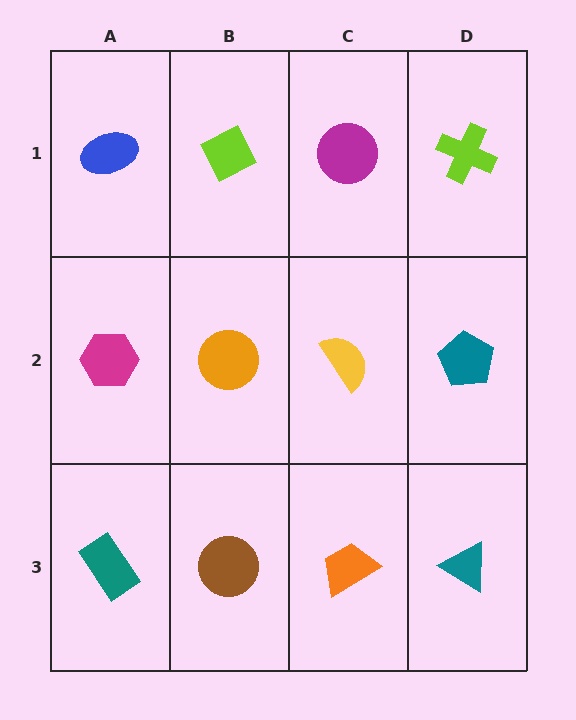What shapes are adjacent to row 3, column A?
A magenta hexagon (row 2, column A), a brown circle (row 3, column B).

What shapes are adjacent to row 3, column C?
A yellow semicircle (row 2, column C), a brown circle (row 3, column B), a teal triangle (row 3, column D).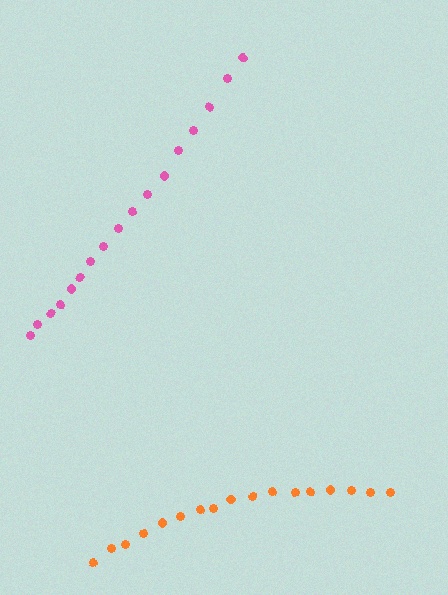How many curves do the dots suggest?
There are 2 distinct paths.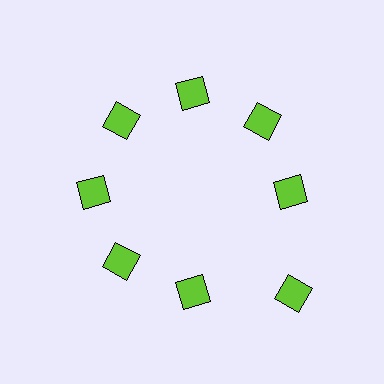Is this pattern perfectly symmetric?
No. The 8 lime diamonds are arranged in a ring, but one element near the 4 o'clock position is pushed outward from the center, breaking the 8-fold rotational symmetry.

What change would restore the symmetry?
The symmetry would be restored by moving it inward, back onto the ring so that all 8 diamonds sit at equal angles and equal distance from the center.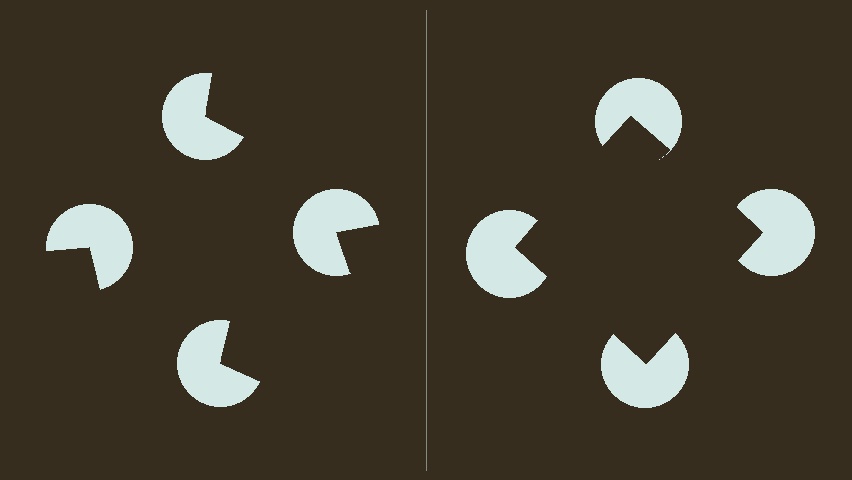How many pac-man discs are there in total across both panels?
8 — 4 on each side.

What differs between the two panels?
The pac-man discs are positioned identically on both sides; only the wedge orientations differ. On the right they align to a square; on the left they are misaligned.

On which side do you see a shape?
An illusory square appears on the right side. On the left side the wedge cuts are rotated, so no coherent shape forms.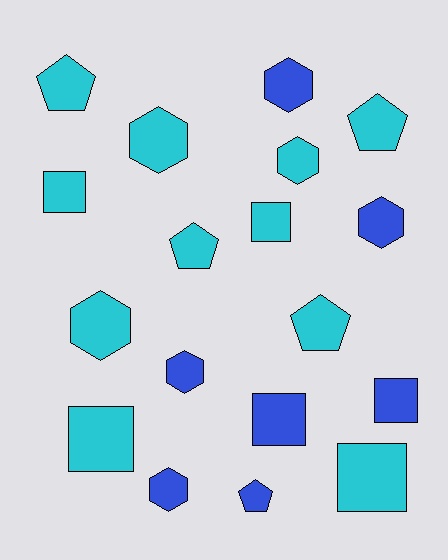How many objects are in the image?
There are 18 objects.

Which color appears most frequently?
Cyan, with 11 objects.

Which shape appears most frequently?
Hexagon, with 7 objects.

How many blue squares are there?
There are 2 blue squares.